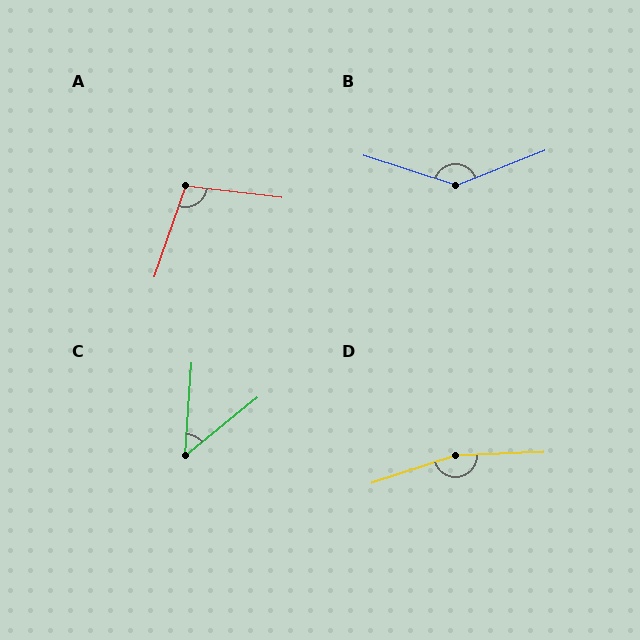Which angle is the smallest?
C, at approximately 47 degrees.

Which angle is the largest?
D, at approximately 164 degrees.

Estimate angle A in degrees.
Approximately 102 degrees.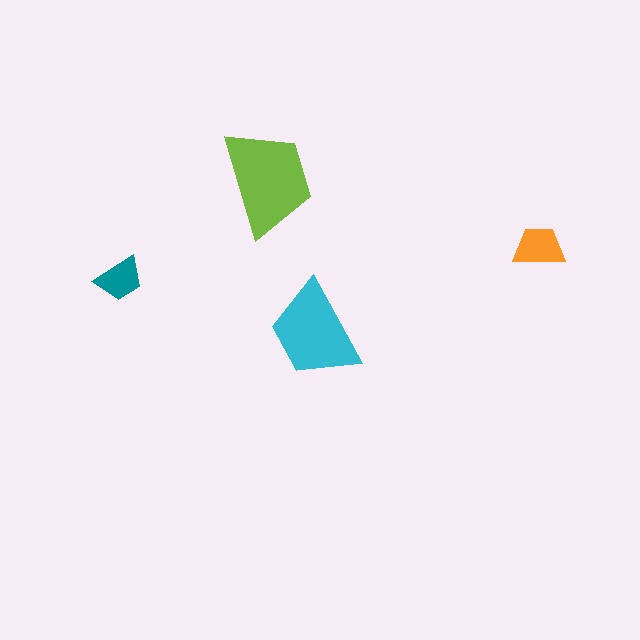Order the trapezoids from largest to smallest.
the lime one, the cyan one, the orange one, the teal one.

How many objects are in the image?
There are 4 objects in the image.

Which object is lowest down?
The cyan trapezoid is bottommost.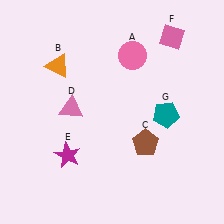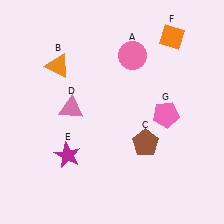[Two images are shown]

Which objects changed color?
F changed from pink to orange. G changed from teal to pink.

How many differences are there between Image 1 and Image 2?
There are 2 differences between the two images.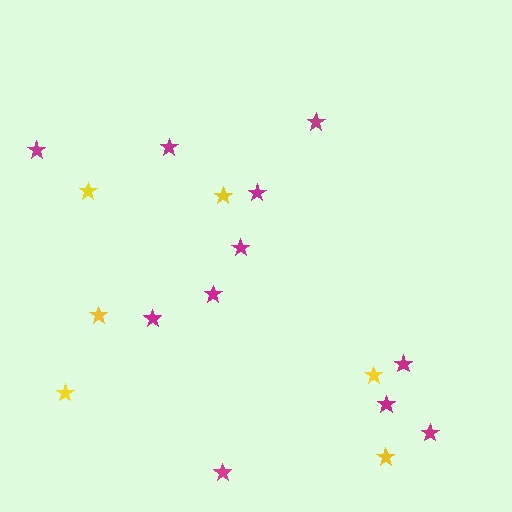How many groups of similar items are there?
There are 2 groups: one group of yellow stars (6) and one group of magenta stars (11).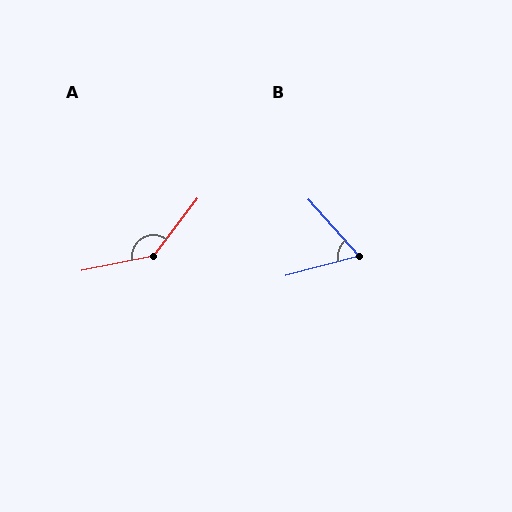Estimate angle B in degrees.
Approximately 63 degrees.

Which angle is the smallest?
B, at approximately 63 degrees.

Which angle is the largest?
A, at approximately 139 degrees.